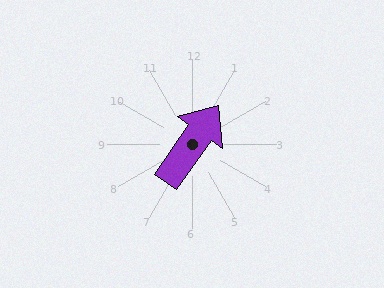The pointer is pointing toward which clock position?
Roughly 1 o'clock.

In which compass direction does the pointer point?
Northeast.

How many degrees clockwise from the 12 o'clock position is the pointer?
Approximately 35 degrees.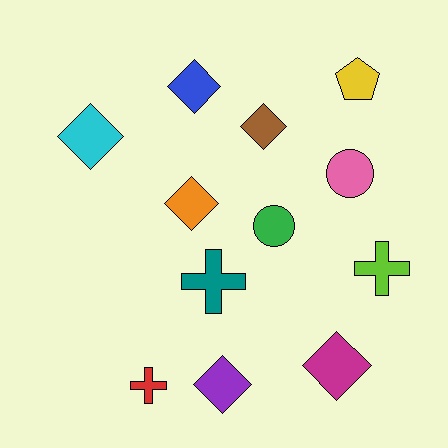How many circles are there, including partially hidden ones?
There are 2 circles.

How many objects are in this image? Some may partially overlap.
There are 12 objects.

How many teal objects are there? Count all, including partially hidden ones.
There is 1 teal object.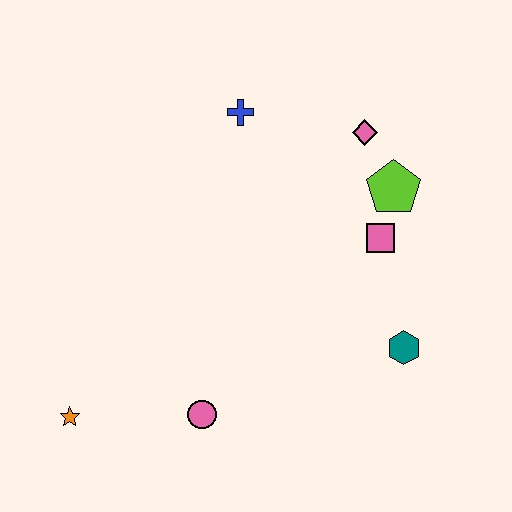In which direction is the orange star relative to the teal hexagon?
The orange star is to the left of the teal hexagon.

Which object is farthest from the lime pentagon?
The orange star is farthest from the lime pentagon.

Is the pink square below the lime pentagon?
Yes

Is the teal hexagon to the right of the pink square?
Yes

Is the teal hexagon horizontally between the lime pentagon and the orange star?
No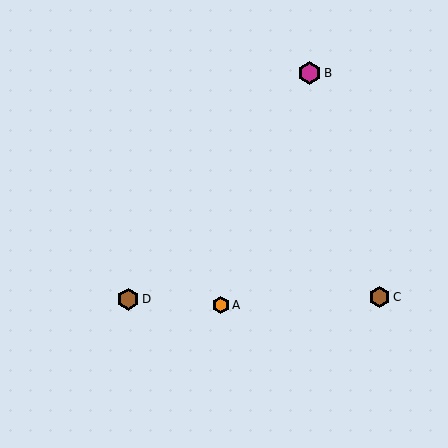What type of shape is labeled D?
Shape D is a brown hexagon.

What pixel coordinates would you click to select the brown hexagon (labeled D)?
Click at (128, 299) to select the brown hexagon D.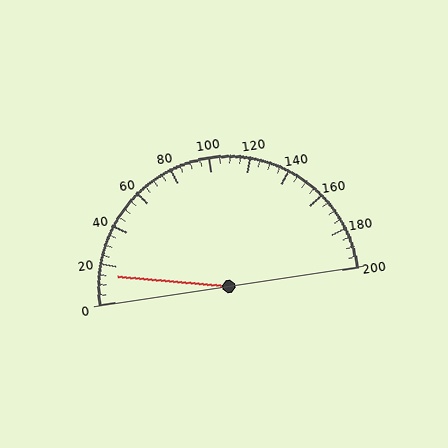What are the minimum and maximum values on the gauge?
The gauge ranges from 0 to 200.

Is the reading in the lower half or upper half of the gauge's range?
The reading is in the lower half of the range (0 to 200).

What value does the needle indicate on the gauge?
The needle indicates approximately 15.